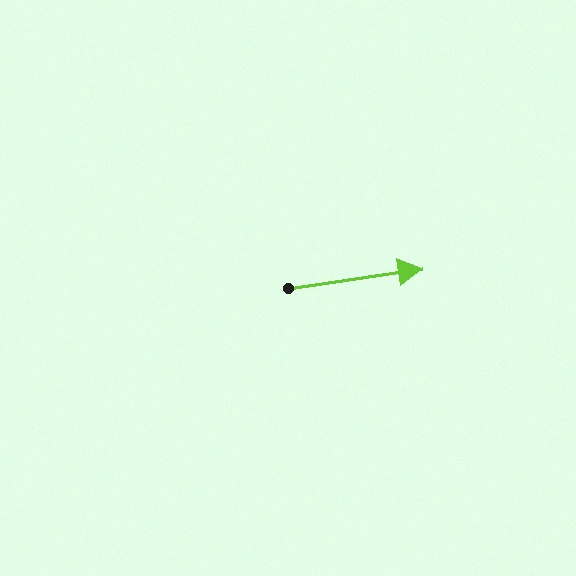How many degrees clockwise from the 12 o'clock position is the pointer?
Approximately 82 degrees.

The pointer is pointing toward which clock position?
Roughly 3 o'clock.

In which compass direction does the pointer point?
East.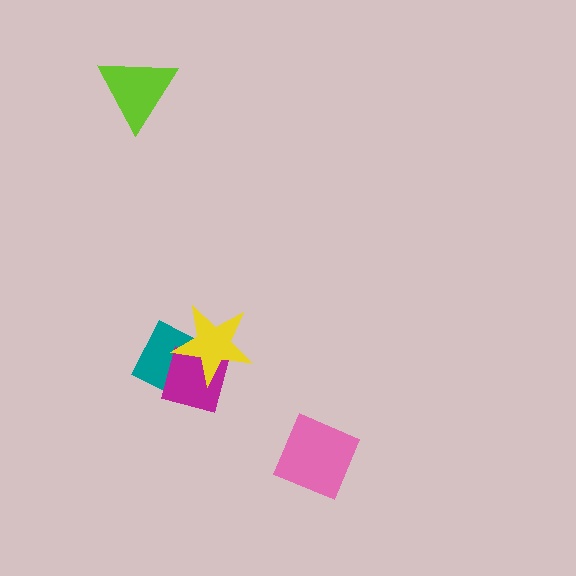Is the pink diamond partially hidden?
No, no other shape covers it.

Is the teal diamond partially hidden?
Yes, it is partially covered by another shape.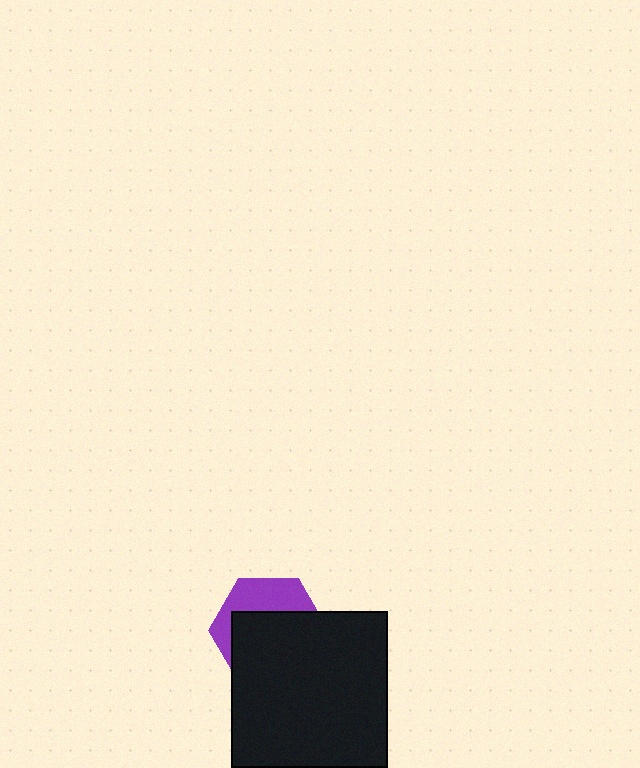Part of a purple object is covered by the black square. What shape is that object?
It is a hexagon.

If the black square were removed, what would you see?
You would see the complete purple hexagon.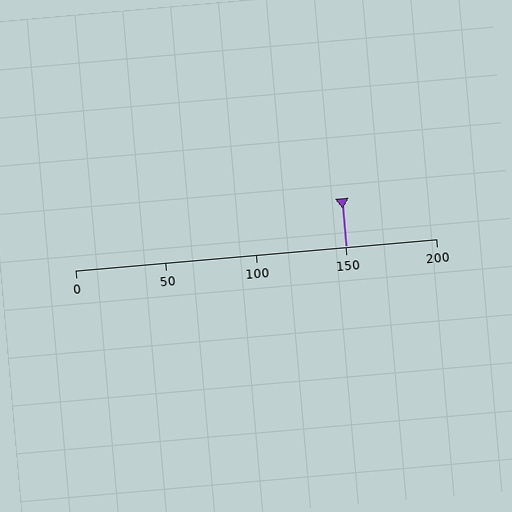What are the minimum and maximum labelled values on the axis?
The axis runs from 0 to 200.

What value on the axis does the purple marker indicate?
The marker indicates approximately 150.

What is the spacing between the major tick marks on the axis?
The major ticks are spaced 50 apart.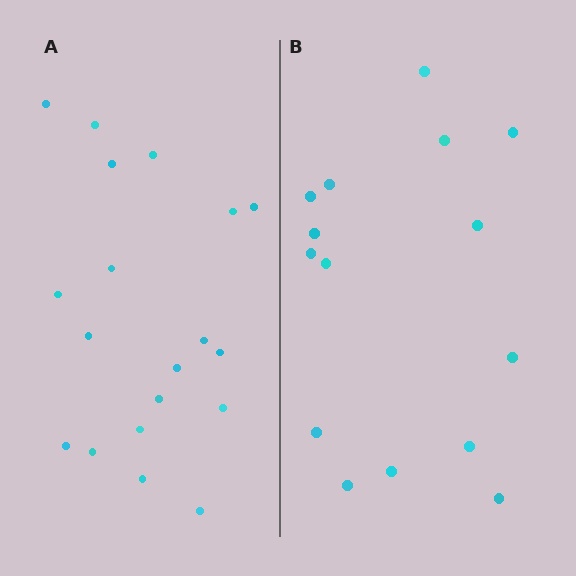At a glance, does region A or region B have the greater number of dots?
Region A (the left region) has more dots.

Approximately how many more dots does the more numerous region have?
Region A has about 4 more dots than region B.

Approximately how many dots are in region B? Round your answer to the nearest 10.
About 20 dots. (The exact count is 15, which rounds to 20.)